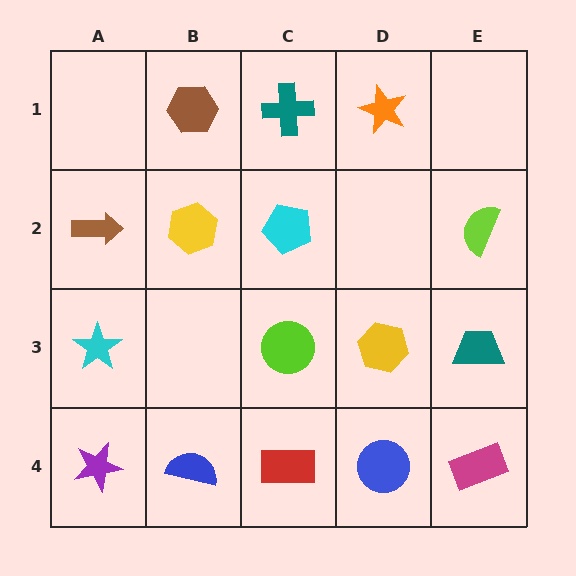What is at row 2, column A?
A brown arrow.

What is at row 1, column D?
An orange star.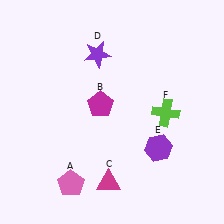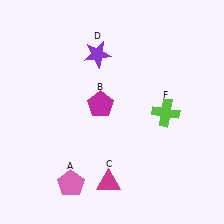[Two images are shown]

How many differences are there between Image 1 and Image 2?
There is 1 difference between the two images.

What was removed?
The purple hexagon (E) was removed in Image 2.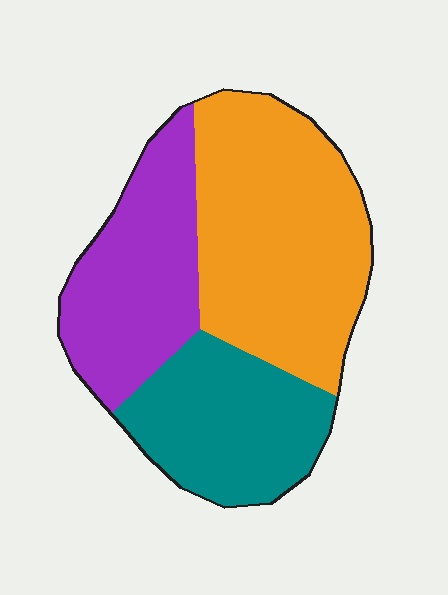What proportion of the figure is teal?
Teal takes up about one quarter (1/4) of the figure.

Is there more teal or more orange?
Orange.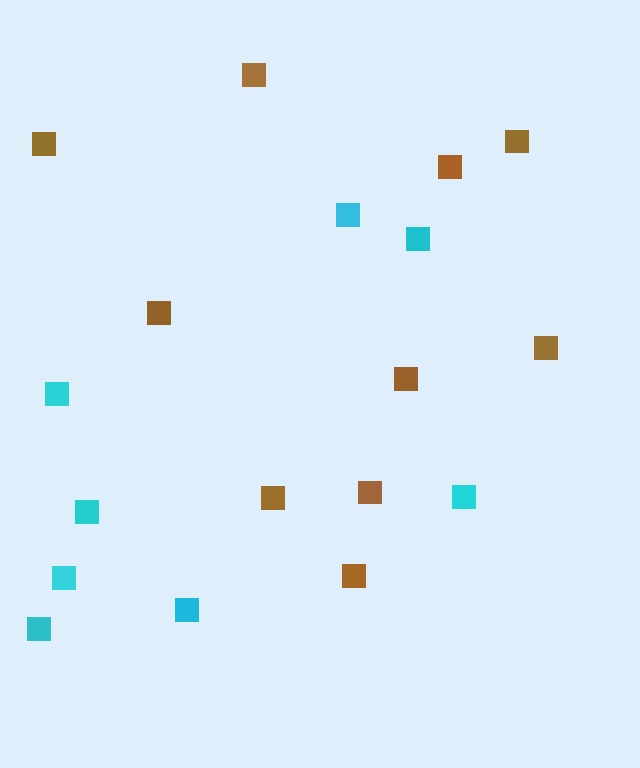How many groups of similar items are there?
There are 2 groups: one group of brown squares (10) and one group of cyan squares (8).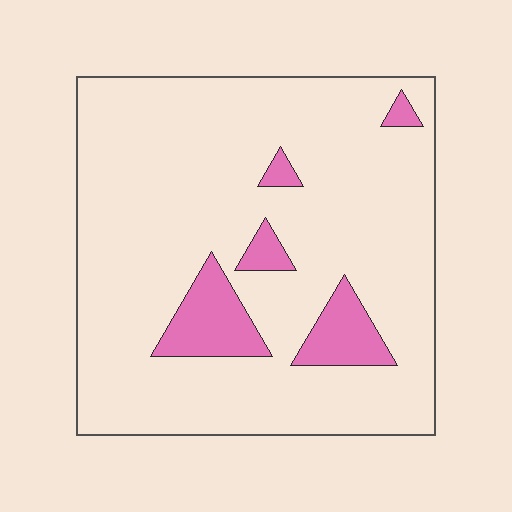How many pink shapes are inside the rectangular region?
5.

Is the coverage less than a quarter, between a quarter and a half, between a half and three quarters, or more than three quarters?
Less than a quarter.